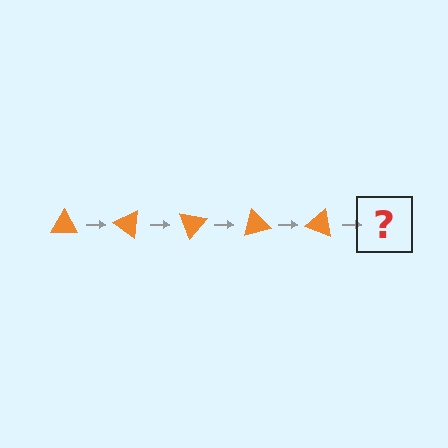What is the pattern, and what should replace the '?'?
The pattern is that the triangle rotates 35 degrees each step. The '?' should be an orange triangle rotated 175 degrees.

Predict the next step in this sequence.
The next step is an orange triangle rotated 175 degrees.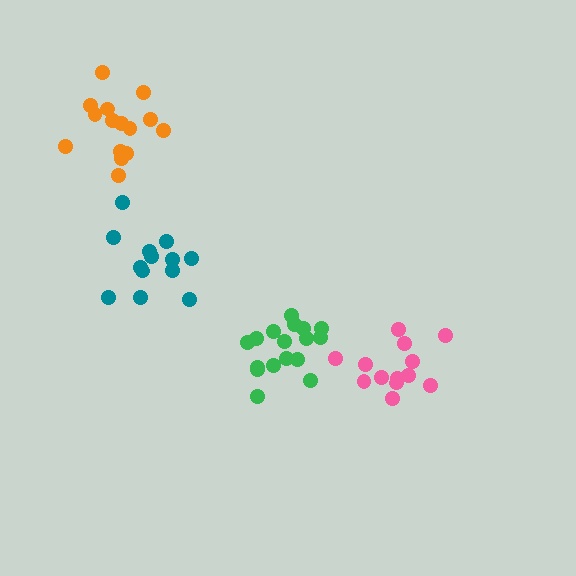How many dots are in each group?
Group 1: 15 dots, Group 2: 13 dots, Group 3: 14 dots, Group 4: 17 dots (59 total).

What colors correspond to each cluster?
The clusters are colored: orange, teal, pink, green.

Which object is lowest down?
The pink cluster is bottommost.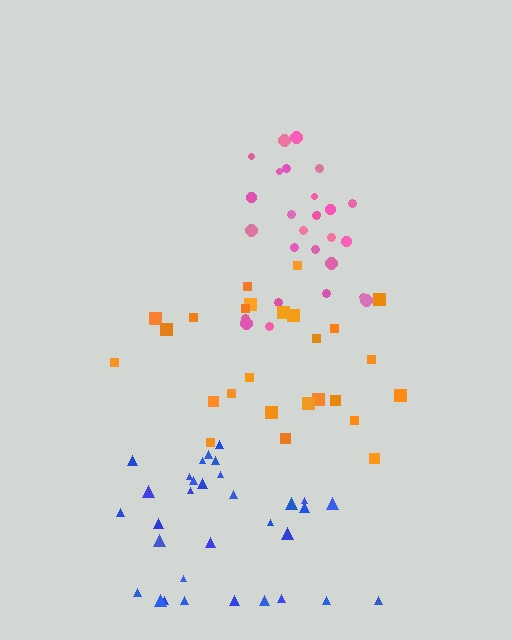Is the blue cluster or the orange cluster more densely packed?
Blue.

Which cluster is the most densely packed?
Pink.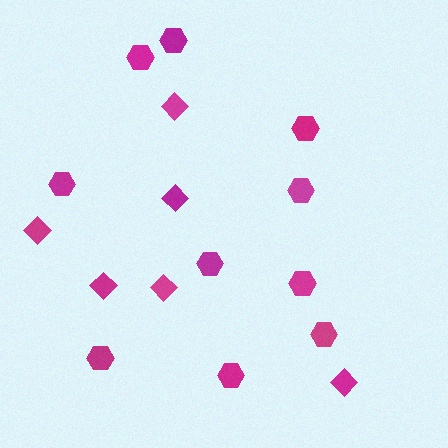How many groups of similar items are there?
There are 2 groups: one group of diamonds (6) and one group of hexagons (10).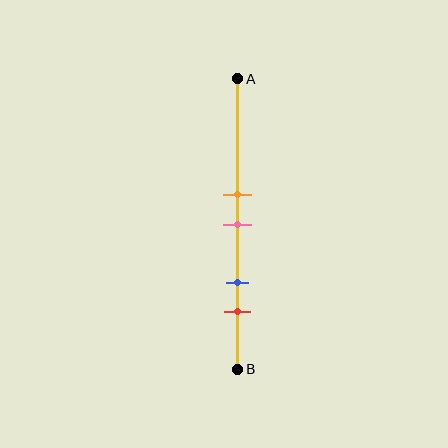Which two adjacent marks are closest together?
The orange and pink marks are the closest adjacent pair.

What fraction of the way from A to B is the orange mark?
The orange mark is approximately 40% (0.4) of the way from A to B.